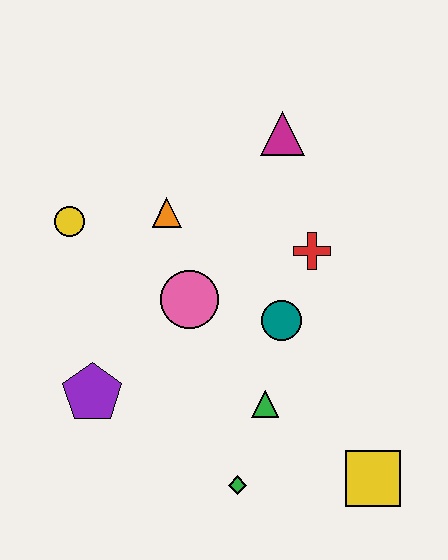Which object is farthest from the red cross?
The purple pentagon is farthest from the red cross.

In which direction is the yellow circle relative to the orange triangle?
The yellow circle is to the left of the orange triangle.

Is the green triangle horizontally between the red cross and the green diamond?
Yes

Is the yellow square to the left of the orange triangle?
No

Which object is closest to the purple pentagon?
The pink circle is closest to the purple pentagon.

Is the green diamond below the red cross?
Yes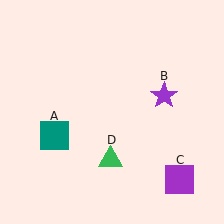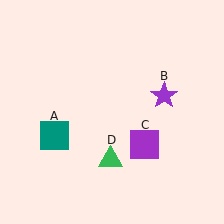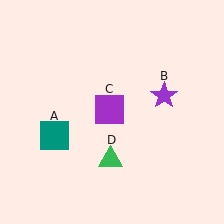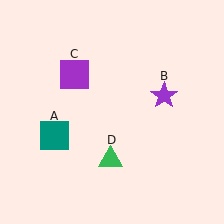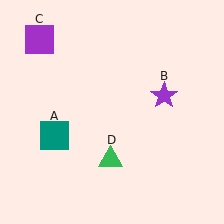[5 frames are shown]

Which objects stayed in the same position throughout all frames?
Teal square (object A) and purple star (object B) and green triangle (object D) remained stationary.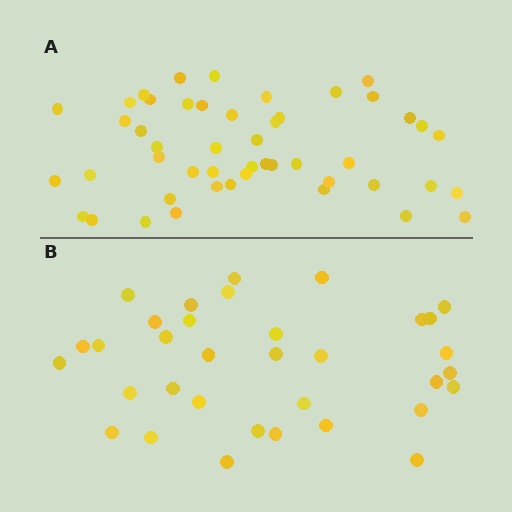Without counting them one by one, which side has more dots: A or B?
Region A (the top region) has more dots.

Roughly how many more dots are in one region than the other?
Region A has approximately 15 more dots than region B.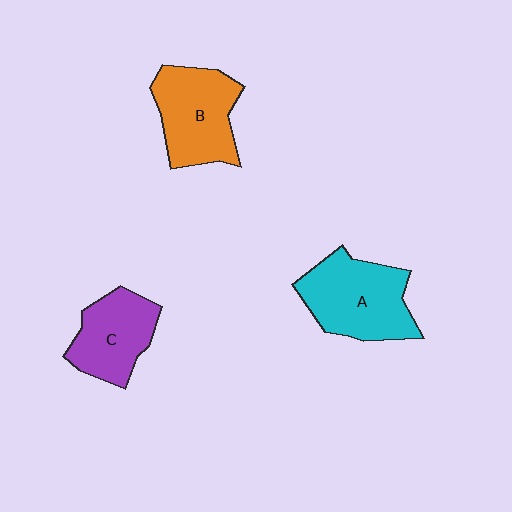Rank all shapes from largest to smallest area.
From largest to smallest: A (cyan), B (orange), C (purple).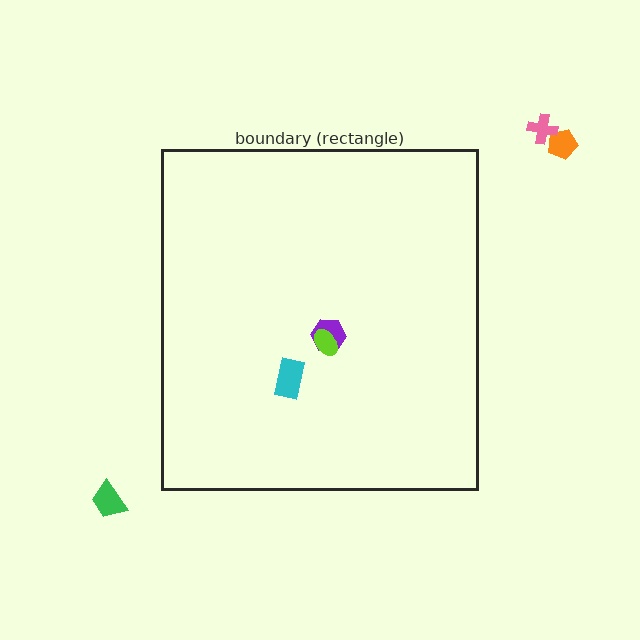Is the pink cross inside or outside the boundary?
Outside.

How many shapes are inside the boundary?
3 inside, 3 outside.